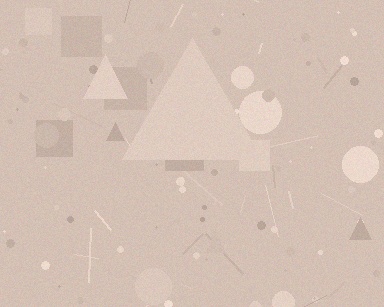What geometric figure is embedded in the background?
A triangle is embedded in the background.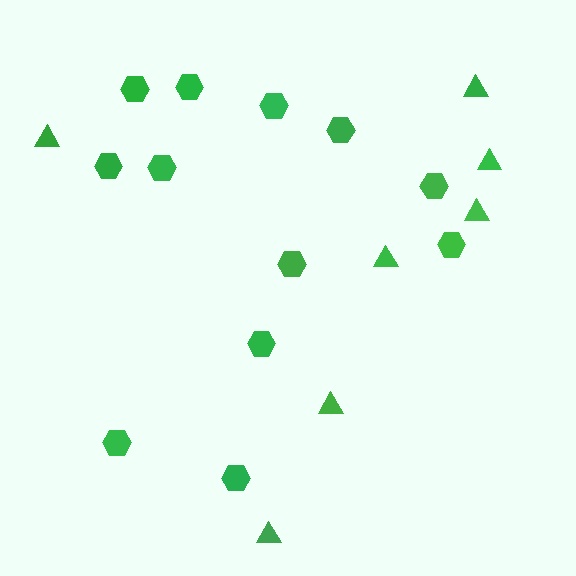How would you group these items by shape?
There are 2 groups: one group of hexagons (12) and one group of triangles (7).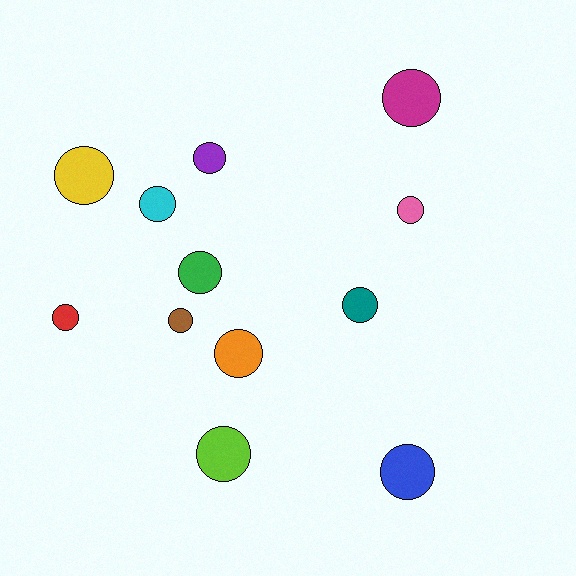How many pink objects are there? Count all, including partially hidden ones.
There is 1 pink object.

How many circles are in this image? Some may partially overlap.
There are 12 circles.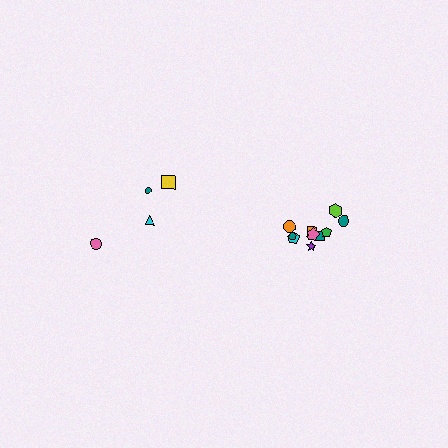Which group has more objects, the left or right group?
The right group.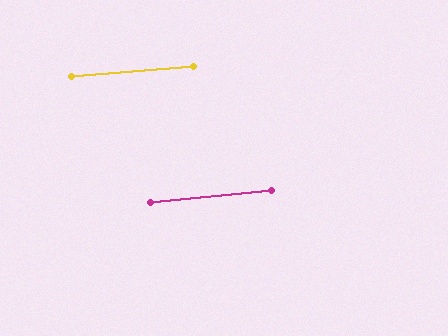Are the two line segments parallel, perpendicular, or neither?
Parallel — their directions differ by only 1.4°.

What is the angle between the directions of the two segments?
Approximately 1 degree.